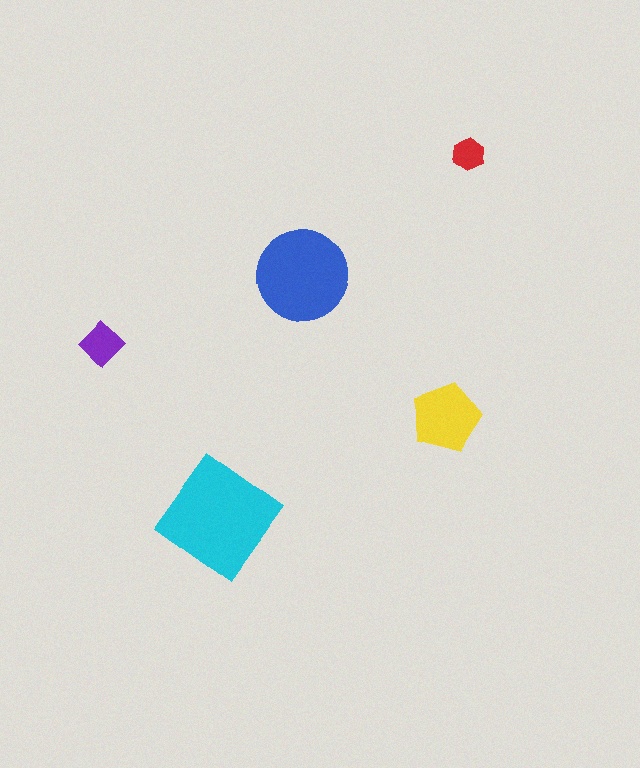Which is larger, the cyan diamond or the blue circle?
The cyan diamond.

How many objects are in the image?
There are 5 objects in the image.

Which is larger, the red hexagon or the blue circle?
The blue circle.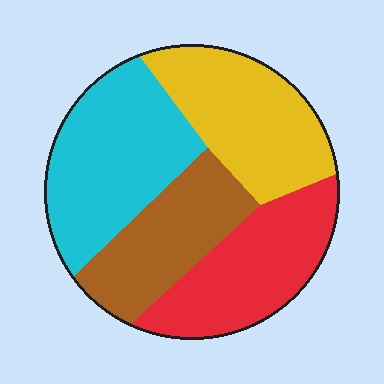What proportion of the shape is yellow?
Yellow covers about 25% of the shape.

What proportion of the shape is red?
Red takes up less than a quarter of the shape.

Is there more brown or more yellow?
Yellow.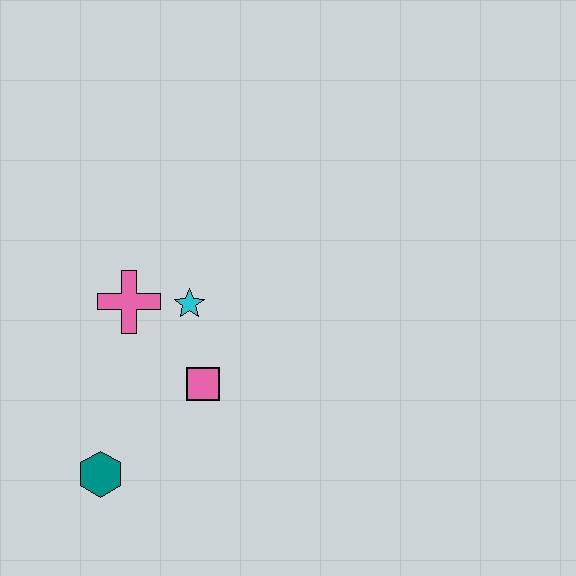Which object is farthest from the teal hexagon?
The cyan star is farthest from the teal hexagon.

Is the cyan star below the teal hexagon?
No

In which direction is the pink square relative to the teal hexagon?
The pink square is to the right of the teal hexagon.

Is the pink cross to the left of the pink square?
Yes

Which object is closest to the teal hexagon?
The pink square is closest to the teal hexagon.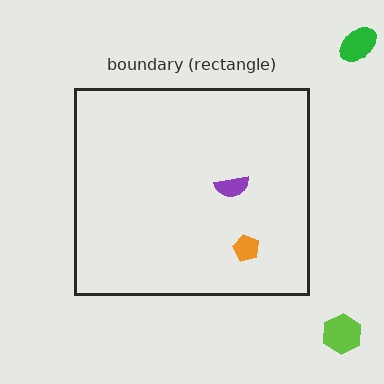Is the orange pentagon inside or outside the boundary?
Inside.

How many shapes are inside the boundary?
2 inside, 2 outside.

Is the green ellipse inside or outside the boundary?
Outside.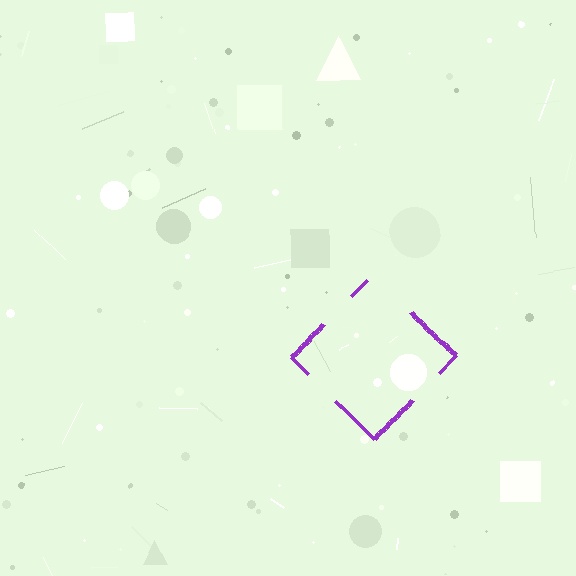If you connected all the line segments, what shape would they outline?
They would outline a diamond.